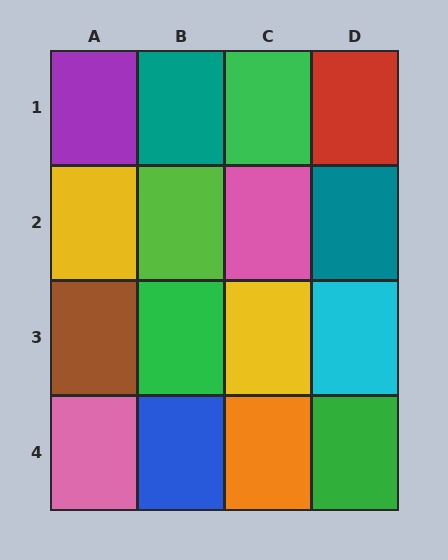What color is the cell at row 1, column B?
Teal.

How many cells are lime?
1 cell is lime.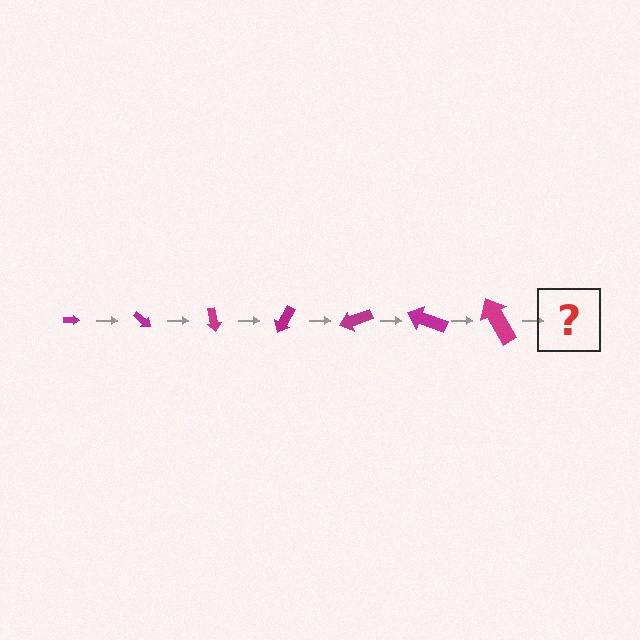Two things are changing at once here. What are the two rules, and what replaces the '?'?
The two rules are that the arrow grows larger each step and it rotates 40 degrees each step. The '?' should be an arrow, larger than the previous one and rotated 280 degrees from the start.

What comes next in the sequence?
The next element should be an arrow, larger than the previous one and rotated 280 degrees from the start.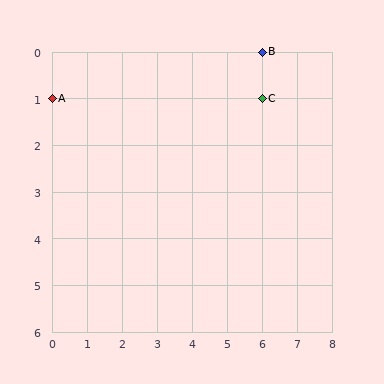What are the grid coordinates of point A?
Point A is at grid coordinates (0, 1).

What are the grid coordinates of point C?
Point C is at grid coordinates (6, 1).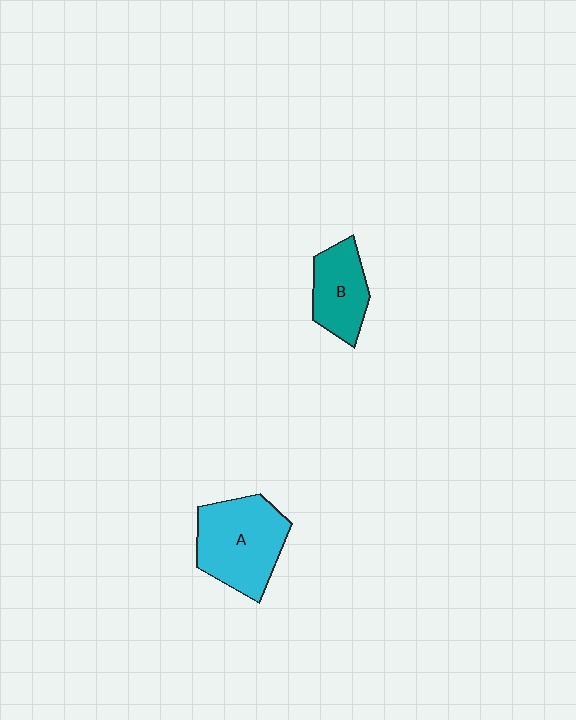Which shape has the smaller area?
Shape B (teal).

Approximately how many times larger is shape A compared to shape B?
Approximately 1.6 times.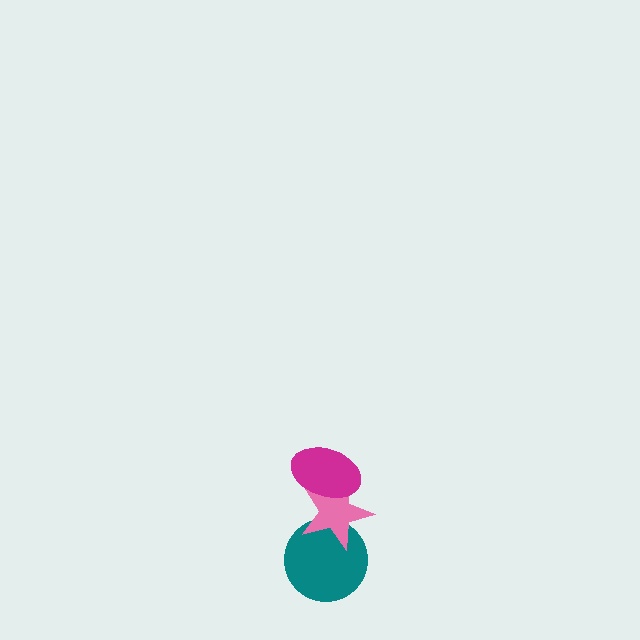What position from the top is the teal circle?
The teal circle is 3rd from the top.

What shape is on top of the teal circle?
The pink star is on top of the teal circle.